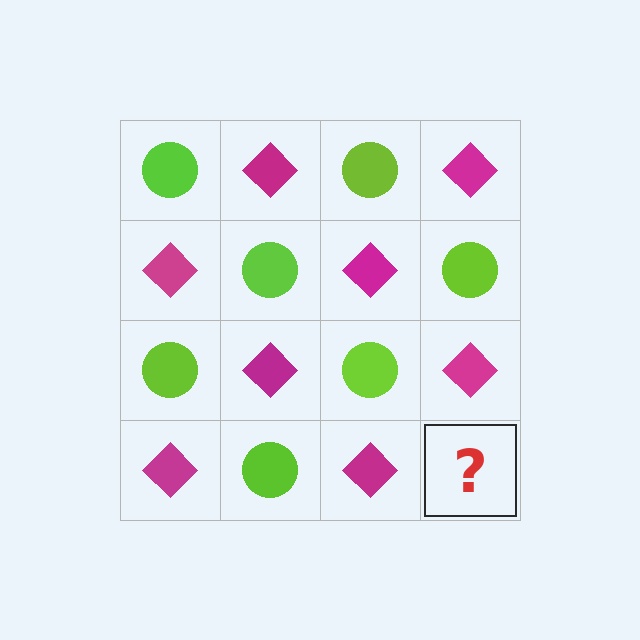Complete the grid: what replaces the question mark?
The question mark should be replaced with a lime circle.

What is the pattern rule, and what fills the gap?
The rule is that it alternates lime circle and magenta diamond in a checkerboard pattern. The gap should be filled with a lime circle.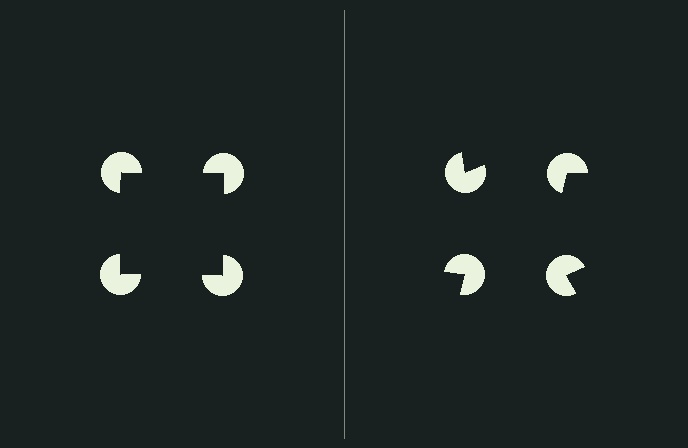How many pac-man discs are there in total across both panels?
8 — 4 on each side.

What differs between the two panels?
The pac-man discs are positioned identically on both sides; only the wedge orientations differ. On the left they align to a square; on the right they are misaligned.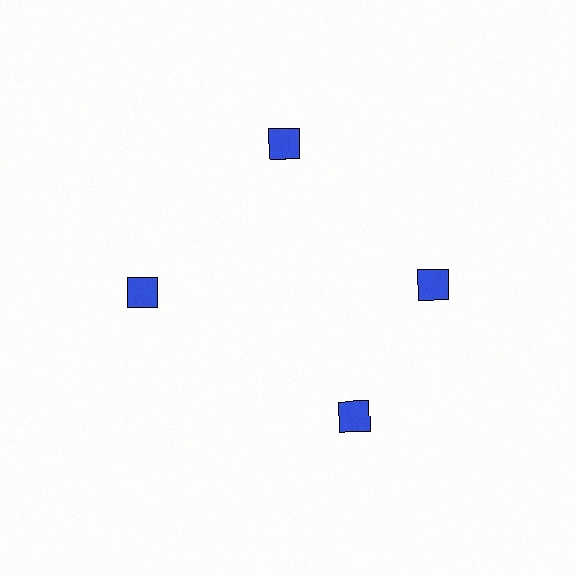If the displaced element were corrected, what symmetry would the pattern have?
It would have 4-fold rotational symmetry — the pattern would map onto itself every 90 degrees.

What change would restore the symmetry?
The symmetry would be restored by rotating it back into even spacing with its neighbors so that all 4 squares sit at equal angles and equal distance from the center.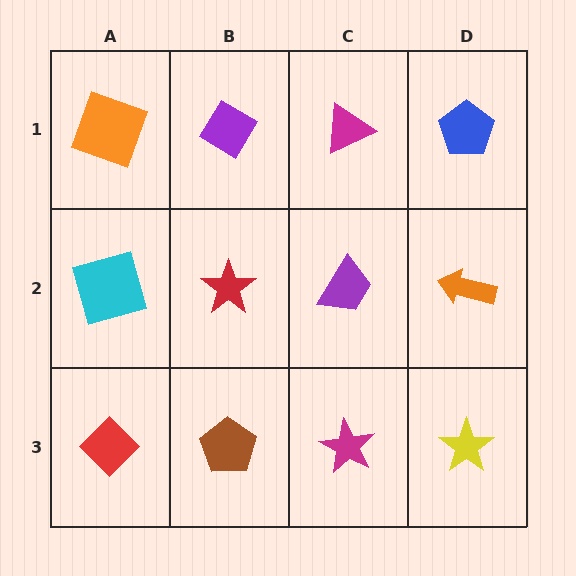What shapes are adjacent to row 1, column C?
A purple trapezoid (row 2, column C), a purple diamond (row 1, column B), a blue pentagon (row 1, column D).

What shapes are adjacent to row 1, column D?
An orange arrow (row 2, column D), a magenta triangle (row 1, column C).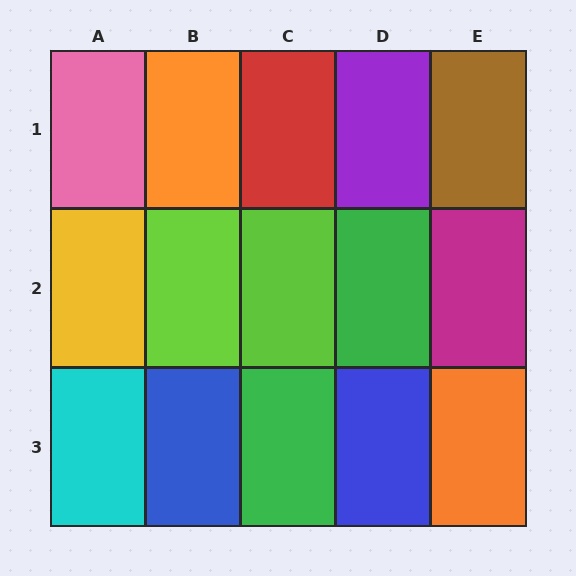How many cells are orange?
2 cells are orange.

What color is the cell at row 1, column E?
Brown.